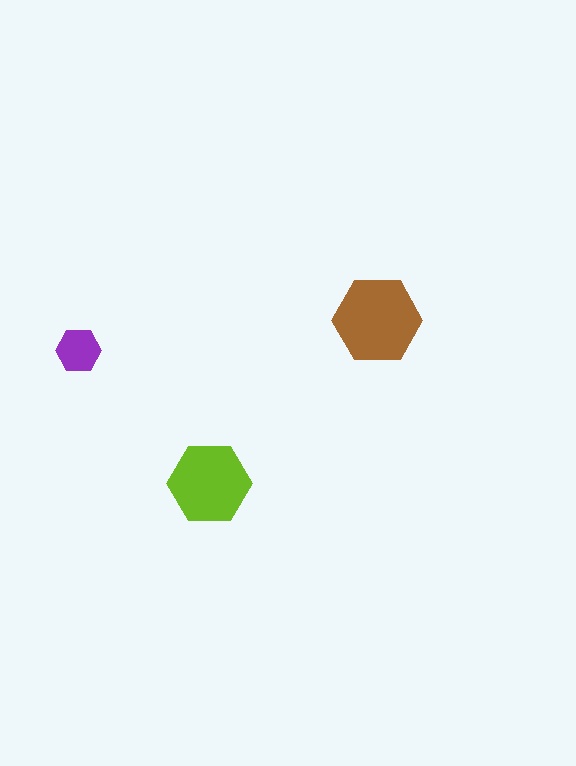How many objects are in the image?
There are 3 objects in the image.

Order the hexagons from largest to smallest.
the brown one, the lime one, the purple one.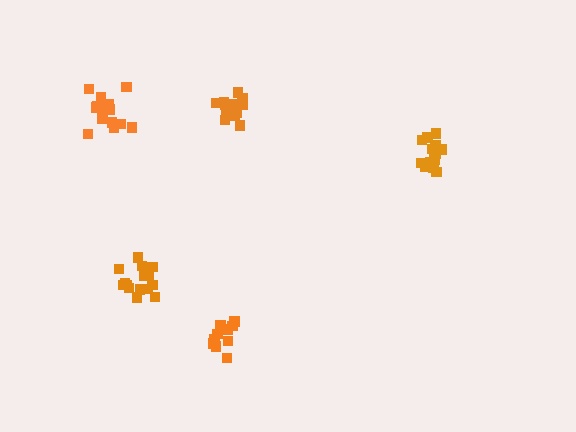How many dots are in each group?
Group 1: 15 dots, Group 2: 15 dots, Group 3: 12 dots, Group 4: 18 dots, Group 5: 18 dots (78 total).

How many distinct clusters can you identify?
There are 5 distinct clusters.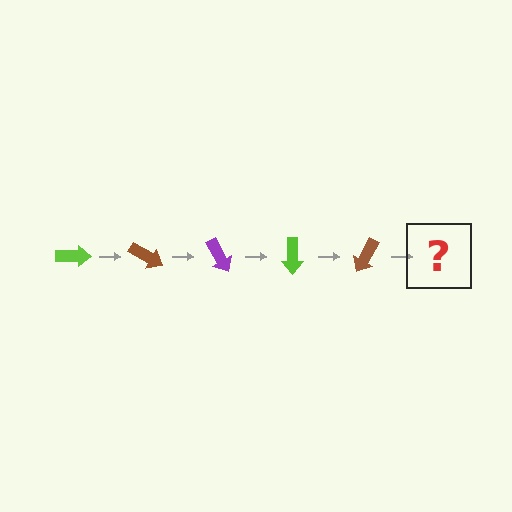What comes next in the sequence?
The next element should be a purple arrow, rotated 150 degrees from the start.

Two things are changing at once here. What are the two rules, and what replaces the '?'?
The two rules are that it rotates 30 degrees each step and the color cycles through lime, brown, and purple. The '?' should be a purple arrow, rotated 150 degrees from the start.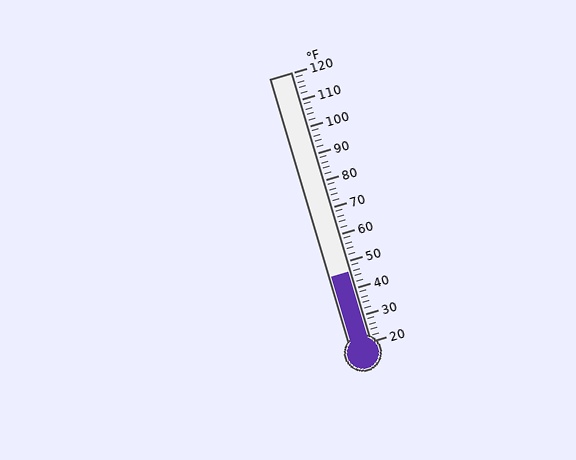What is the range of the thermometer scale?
The thermometer scale ranges from 20°F to 120°F.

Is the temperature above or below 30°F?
The temperature is above 30°F.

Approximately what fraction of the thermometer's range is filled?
The thermometer is filled to approximately 25% of its range.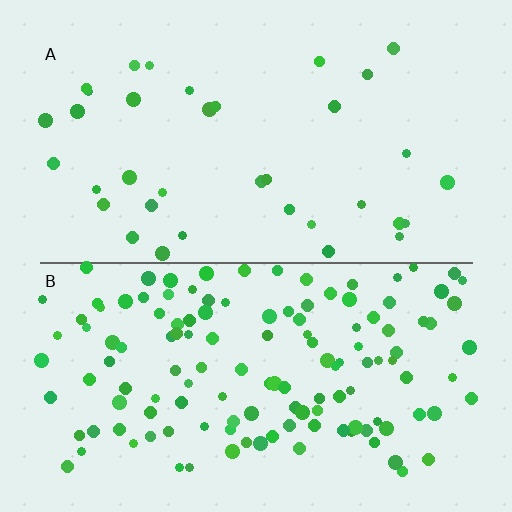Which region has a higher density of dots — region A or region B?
B (the bottom).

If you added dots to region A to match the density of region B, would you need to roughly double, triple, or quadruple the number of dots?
Approximately quadruple.